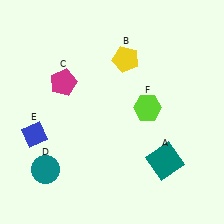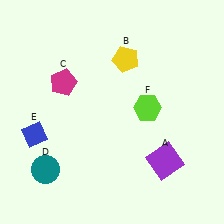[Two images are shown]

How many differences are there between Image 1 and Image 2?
There is 1 difference between the two images.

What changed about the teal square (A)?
In Image 1, A is teal. In Image 2, it changed to purple.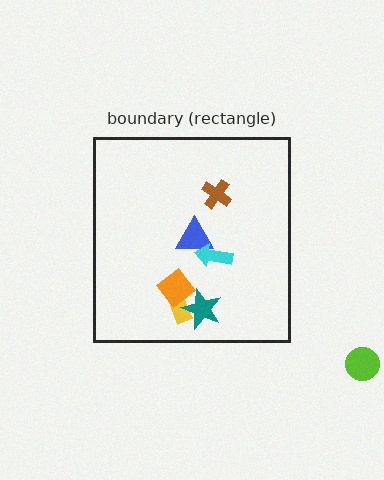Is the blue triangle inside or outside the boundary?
Inside.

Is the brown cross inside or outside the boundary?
Inside.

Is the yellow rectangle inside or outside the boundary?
Inside.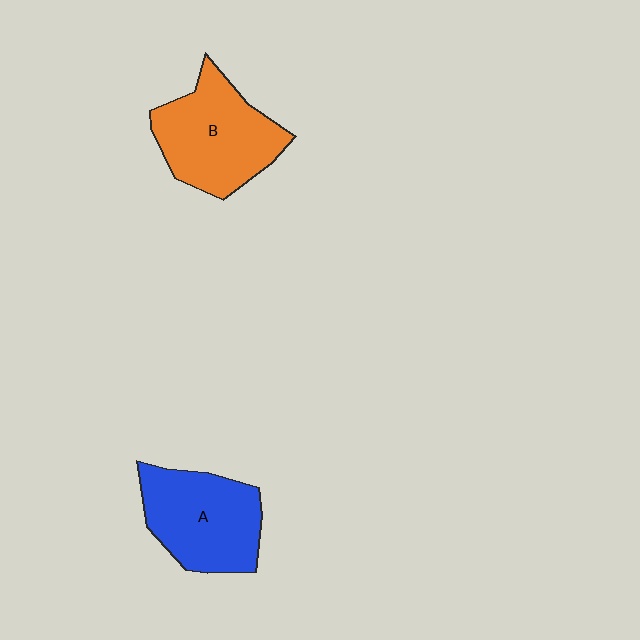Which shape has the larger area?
Shape B (orange).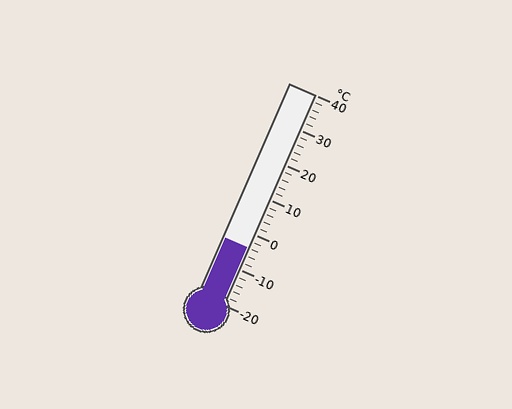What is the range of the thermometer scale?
The thermometer scale ranges from -20°C to 40°C.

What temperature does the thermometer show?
The thermometer shows approximately -4°C.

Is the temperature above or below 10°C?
The temperature is below 10°C.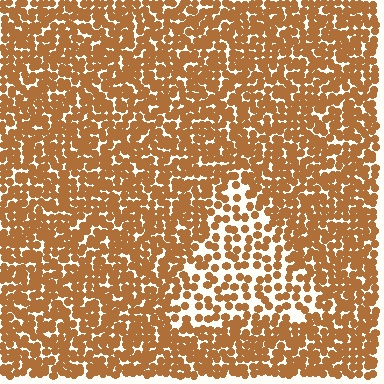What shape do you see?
I see a triangle.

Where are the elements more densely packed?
The elements are more densely packed outside the triangle boundary.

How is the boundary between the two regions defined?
The boundary is defined by a change in element density (approximately 2.0x ratio). All elements are the same color, size, and shape.